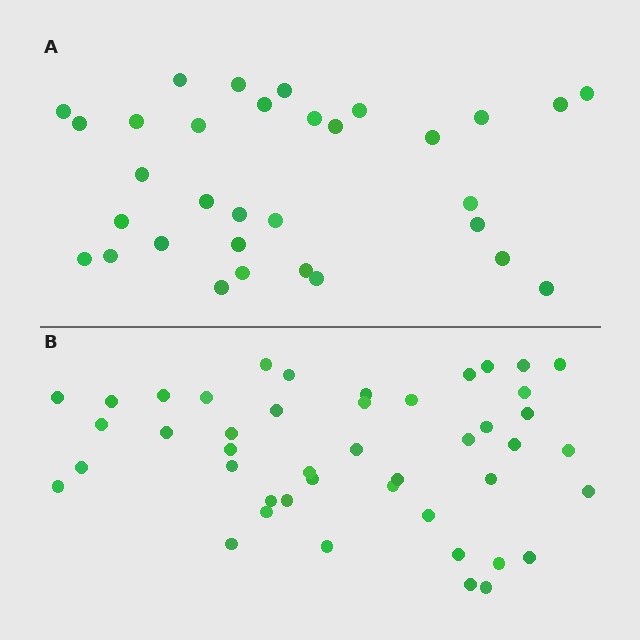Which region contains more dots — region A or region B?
Region B (the bottom region) has more dots.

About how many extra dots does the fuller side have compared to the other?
Region B has approximately 15 more dots than region A.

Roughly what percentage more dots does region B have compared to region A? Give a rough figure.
About 40% more.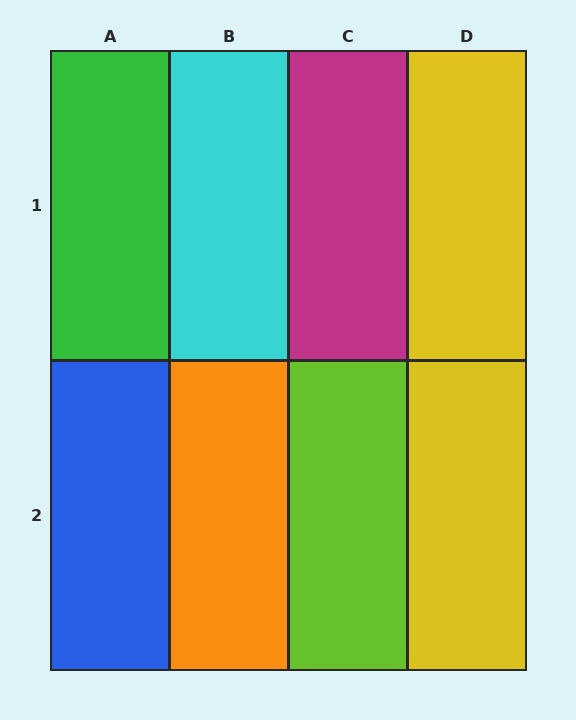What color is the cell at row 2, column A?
Blue.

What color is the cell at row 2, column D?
Yellow.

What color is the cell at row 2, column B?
Orange.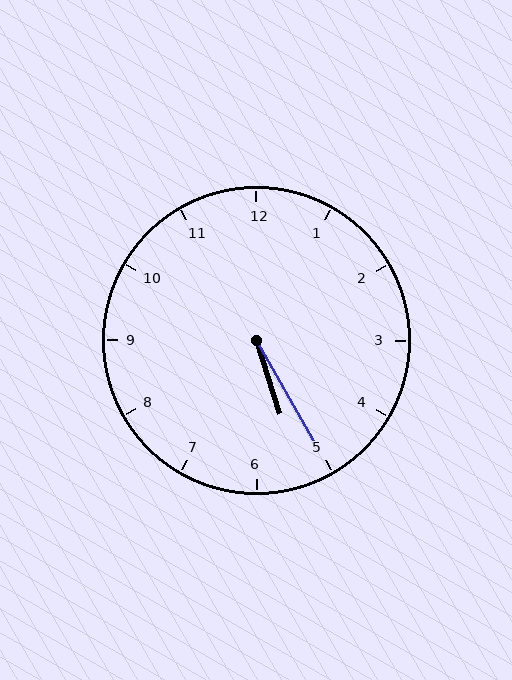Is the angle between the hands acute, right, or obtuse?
It is acute.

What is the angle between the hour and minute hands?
Approximately 12 degrees.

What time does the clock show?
5:25.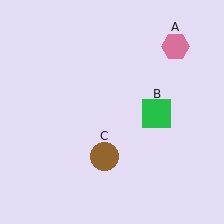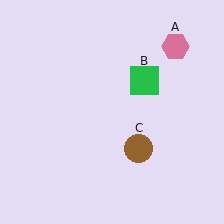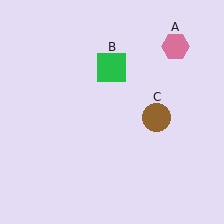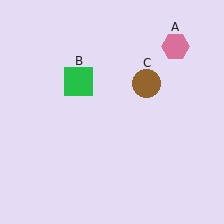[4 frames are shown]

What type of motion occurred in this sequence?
The green square (object B), brown circle (object C) rotated counterclockwise around the center of the scene.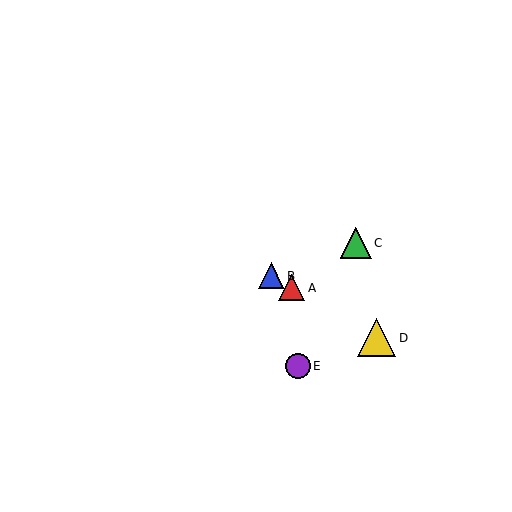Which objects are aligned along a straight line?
Objects A, B, D are aligned along a straight line.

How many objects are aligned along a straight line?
3 objects (A, B, D) are aligned along a straight line.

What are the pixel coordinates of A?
Object A is at (292, 288).